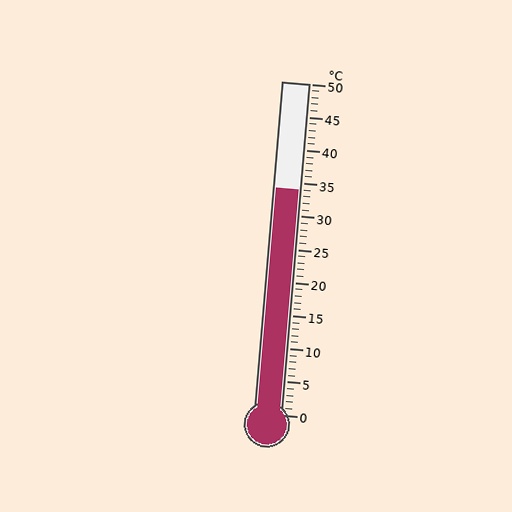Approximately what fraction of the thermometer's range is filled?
The thermometer is filled to approximately 70% of its range.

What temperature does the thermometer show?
The thermometer shows approximately 34°C.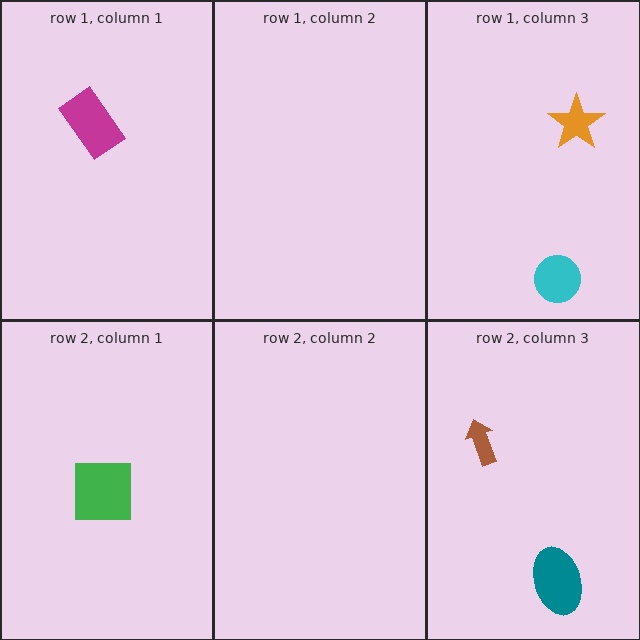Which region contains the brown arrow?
The row 2, column 3 region.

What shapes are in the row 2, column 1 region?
The green square.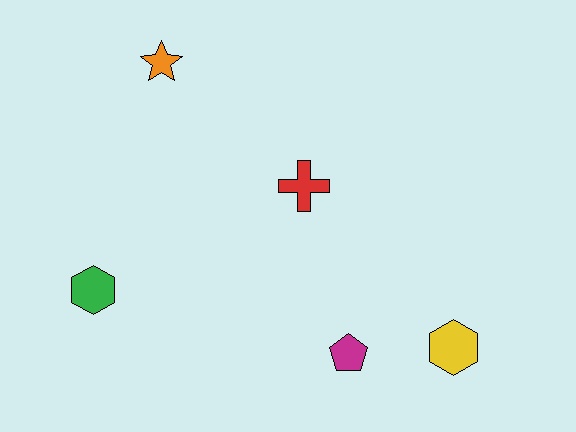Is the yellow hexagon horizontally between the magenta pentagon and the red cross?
No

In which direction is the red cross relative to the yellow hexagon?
The red cross is above the yellow hexagon.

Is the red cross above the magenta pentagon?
Yes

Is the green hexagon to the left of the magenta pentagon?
Yes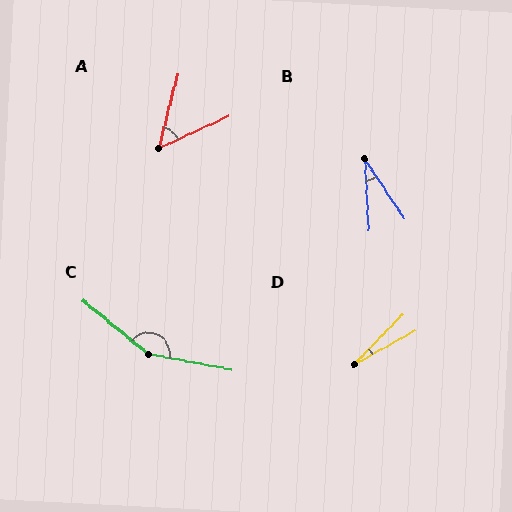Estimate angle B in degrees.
Approximately 30 degrees.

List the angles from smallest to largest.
D (17°), B (30°), A (51°), C (152°).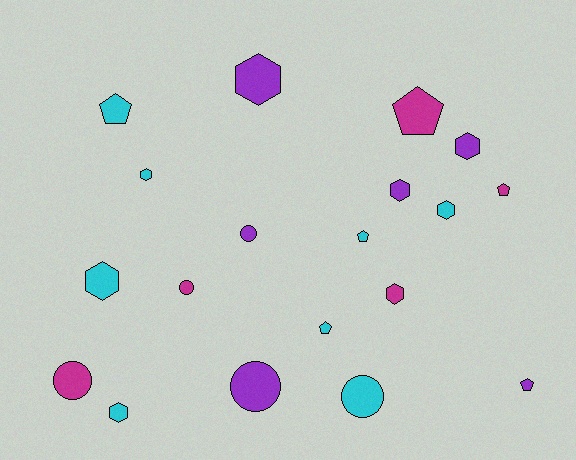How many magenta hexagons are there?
There is 1 magenta hexagon.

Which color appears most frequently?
Cyan, with 8 objects.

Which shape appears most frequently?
Hexagon, with 8 objects.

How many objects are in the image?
There are 19 objects.